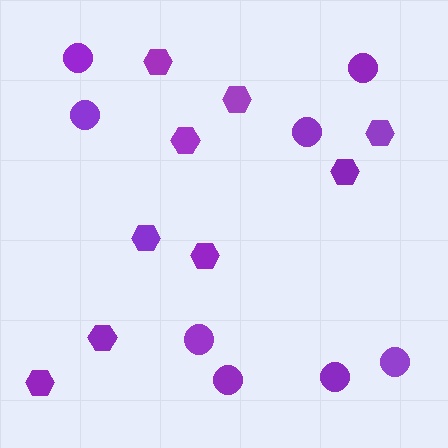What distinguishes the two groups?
There are 2 groups: one group of circles (8) and one group of hexagons (9).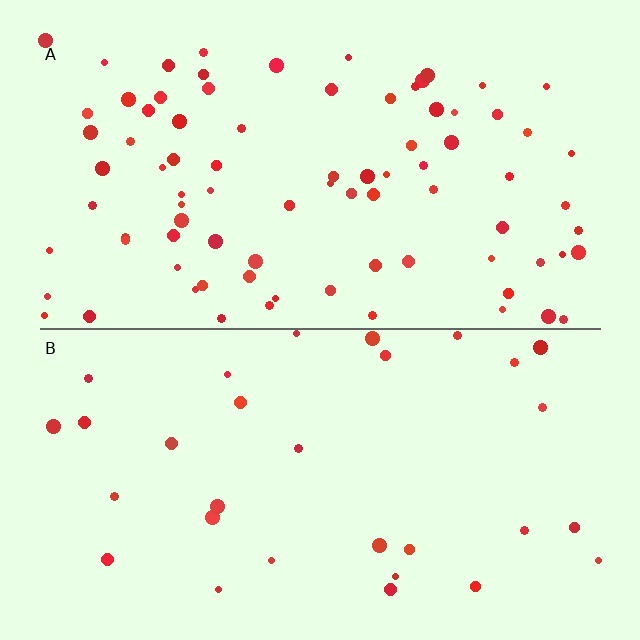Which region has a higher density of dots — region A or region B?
A (the top).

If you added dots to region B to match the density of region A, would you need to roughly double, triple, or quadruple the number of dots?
Approximately triple.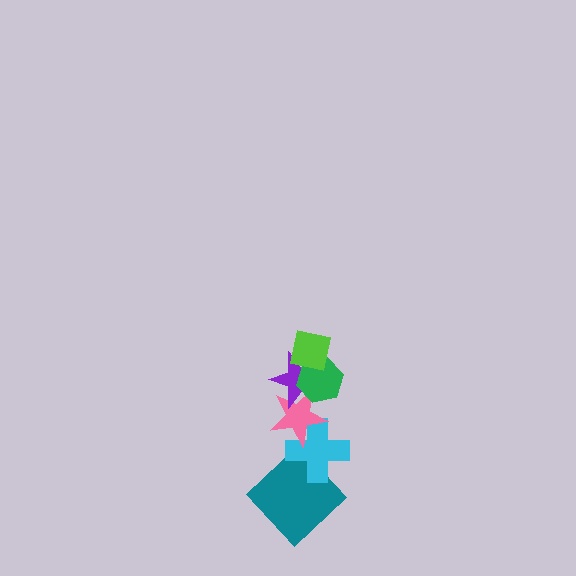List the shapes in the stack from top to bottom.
From top to bottom: the lime square, the green hexagon, the purple star, the pink star, the cyan cross, the teal diamond.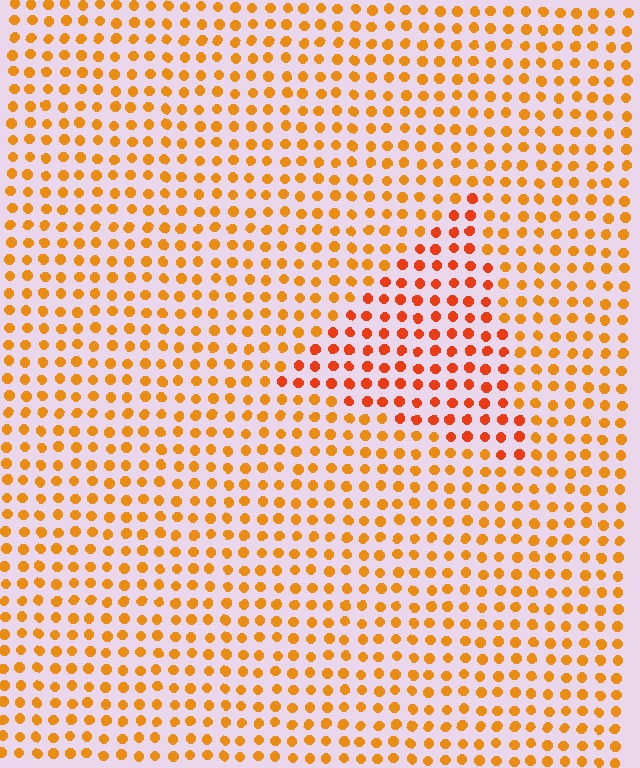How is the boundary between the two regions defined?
The boundary is defined purely by a slight shift in hue (about 23 degrees). Spacing, size, and orientation are identical on both sides.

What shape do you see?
I see a triangle.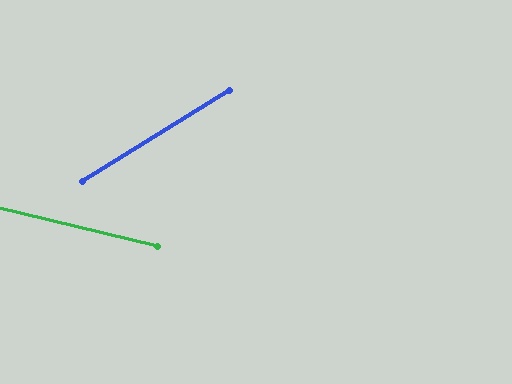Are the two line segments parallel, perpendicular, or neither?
Neither parallel nor perpendicular — they differ by about 45°.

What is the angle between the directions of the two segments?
Approximately 45 degrees.